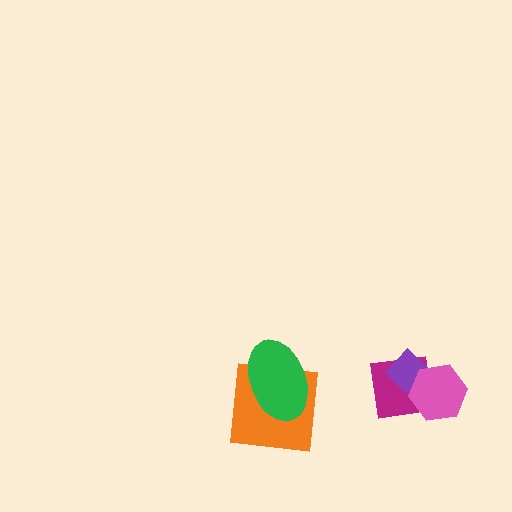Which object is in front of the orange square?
The green ellipse is in front of the orange square.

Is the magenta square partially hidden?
Yes, it is partially covered by another shape.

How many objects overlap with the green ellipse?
1 object overlaps with the green ellipse.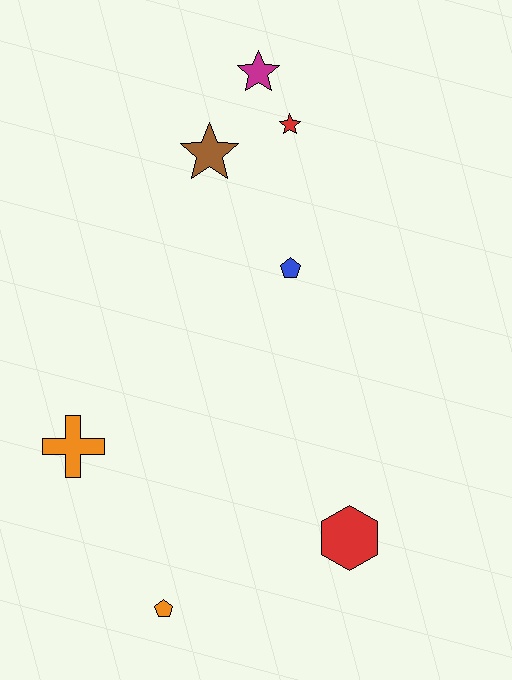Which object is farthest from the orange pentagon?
The magenta star is farthest from the orange pentagon.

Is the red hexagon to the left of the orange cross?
No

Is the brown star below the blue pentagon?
No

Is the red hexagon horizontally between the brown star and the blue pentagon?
No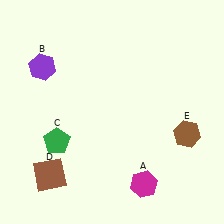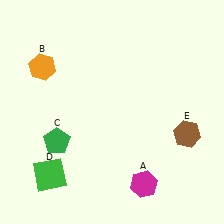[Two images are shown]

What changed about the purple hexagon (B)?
In Image 1, B is purple. In Image 2, it changed to orange.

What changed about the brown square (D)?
In Image 1, D is brown. In Image 2, it changed to green.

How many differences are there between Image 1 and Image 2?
There are 2 differences between the two images.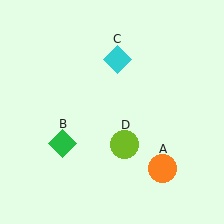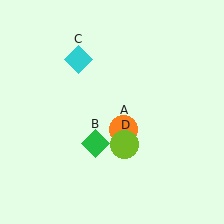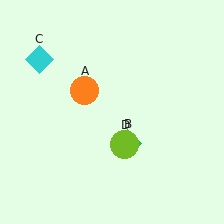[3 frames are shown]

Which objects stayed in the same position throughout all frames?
Lime circle (object D) remained stationary.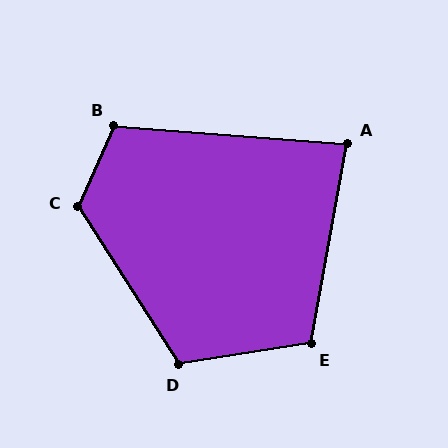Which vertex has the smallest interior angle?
A, at approximately 84 degrees.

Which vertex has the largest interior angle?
C, at approximately 123 degrees.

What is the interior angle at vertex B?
Approximately 110 degrees (obtuse).